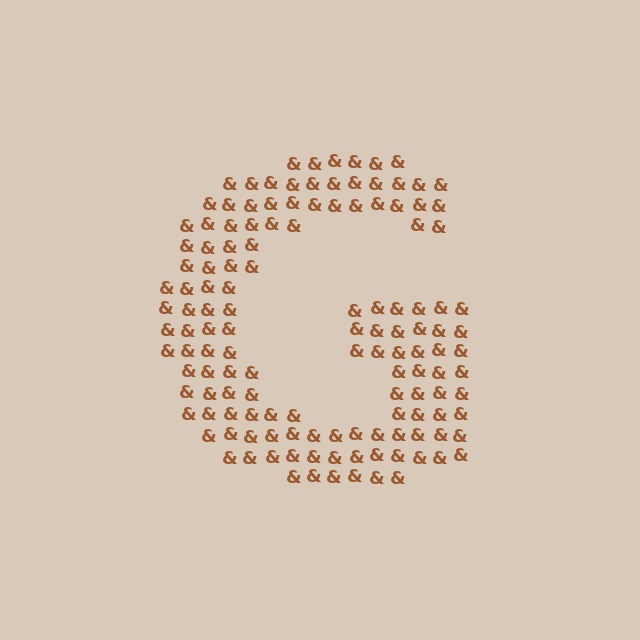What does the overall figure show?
The overall figure shows the letter G.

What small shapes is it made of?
It is made of small ampersands.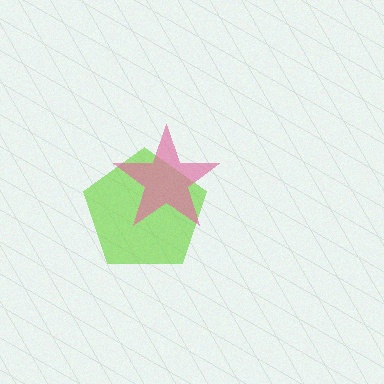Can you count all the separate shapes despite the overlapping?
Yes, there are 2 separate shapes.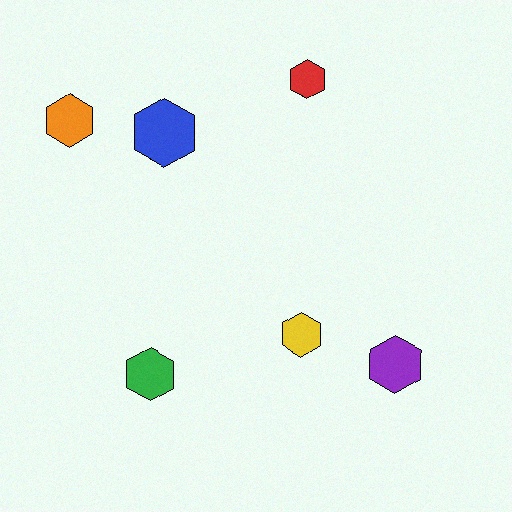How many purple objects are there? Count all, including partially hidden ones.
There is 1 purple object.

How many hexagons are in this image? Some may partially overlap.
There are 6 hexagons.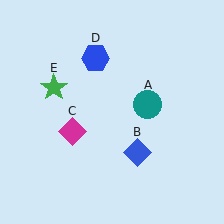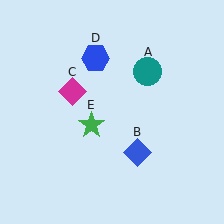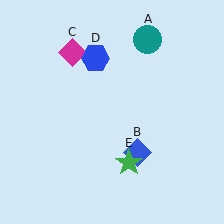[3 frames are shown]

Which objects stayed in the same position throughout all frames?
Blue diamond (object B) and blue hexagon (object D) remained stationary.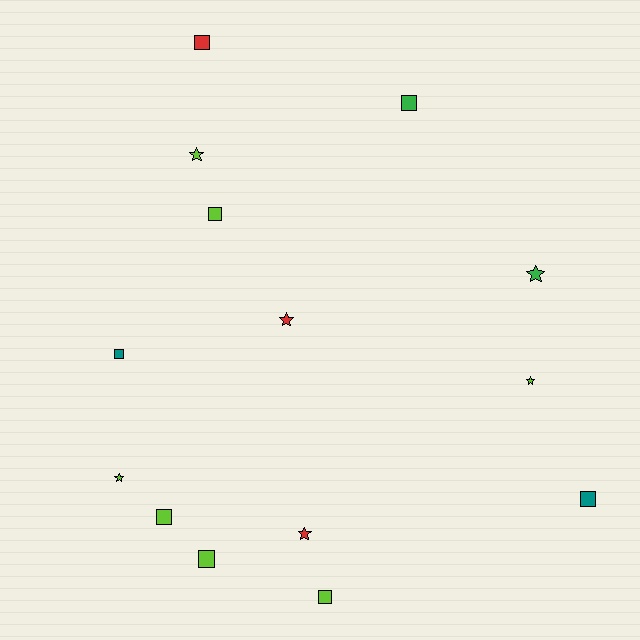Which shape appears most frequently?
Square, with 8 objects.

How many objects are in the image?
There are 14 objects.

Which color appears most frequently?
Lime, with 7 objects.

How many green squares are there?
There is 1 green square.